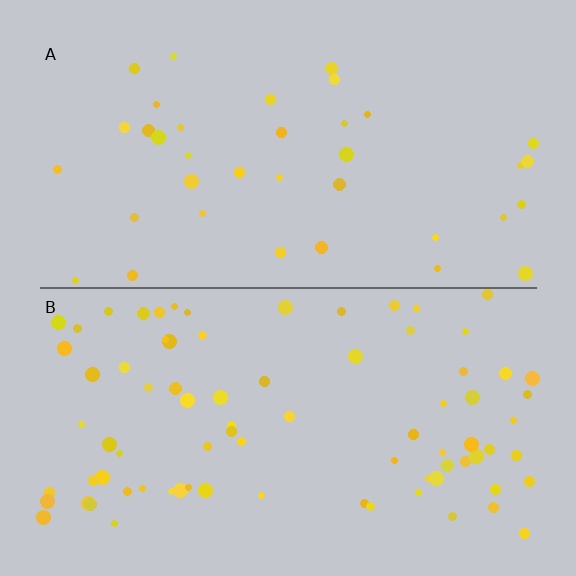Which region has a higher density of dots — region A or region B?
B (the bottom).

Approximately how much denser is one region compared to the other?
Approximately 2.2× — region B over region A.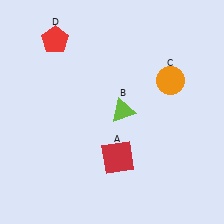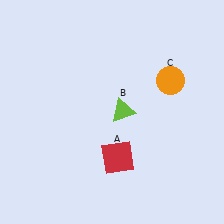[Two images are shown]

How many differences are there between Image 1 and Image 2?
There is 1 difference between the two images.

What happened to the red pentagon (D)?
The red pentagon (D) was removed in Image 2. It was in the top-left area of Image 1.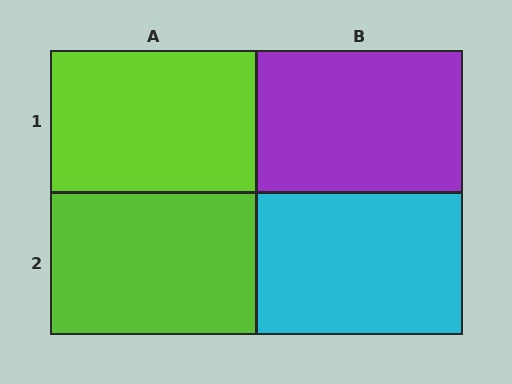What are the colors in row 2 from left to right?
Lime, cyan.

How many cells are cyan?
1 cell is cyan.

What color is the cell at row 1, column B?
Purple.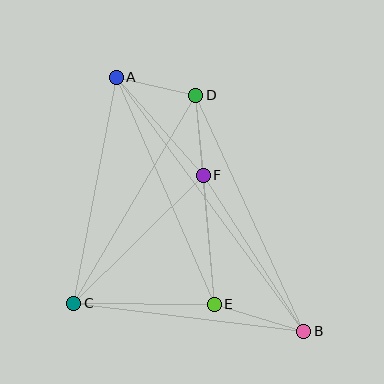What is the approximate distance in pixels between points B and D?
The distance between B and D is approximately 260 pixels.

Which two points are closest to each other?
Points D and F are closest to each other.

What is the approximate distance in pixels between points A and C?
The distance between A and C is approximately 230 pixels.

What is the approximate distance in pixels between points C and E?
The distance between C and E is approximately 140 pixels.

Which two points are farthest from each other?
Points A and B are farthest from each other.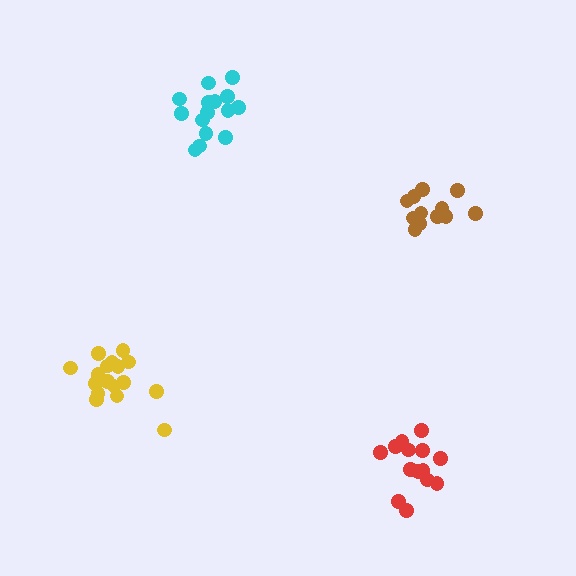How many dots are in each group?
Group 1: 12 dots, Group 2: 17 dots, Group 3: 15 dots, Group 4: 14 dots (58 total).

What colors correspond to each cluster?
The clusters are colored: brown, yellow, cyan, red.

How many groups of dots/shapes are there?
There are 4 groups.